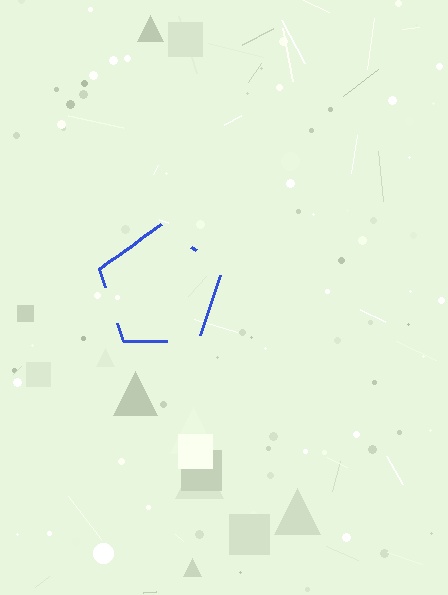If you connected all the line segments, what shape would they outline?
They would outline a pentagon.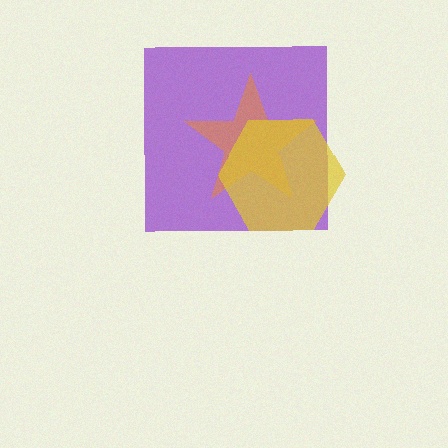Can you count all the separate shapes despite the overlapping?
Yes, there are 3 separate shapes.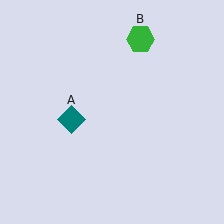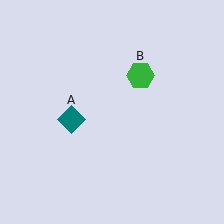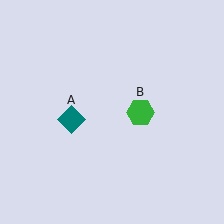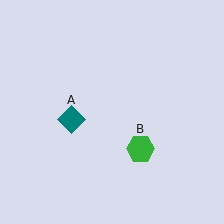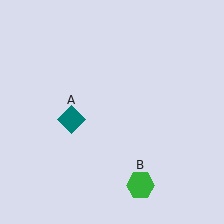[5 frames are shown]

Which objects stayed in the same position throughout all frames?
Teal diamond (object A) remained stationary.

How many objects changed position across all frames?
1 object changed position: green hexagon (object B).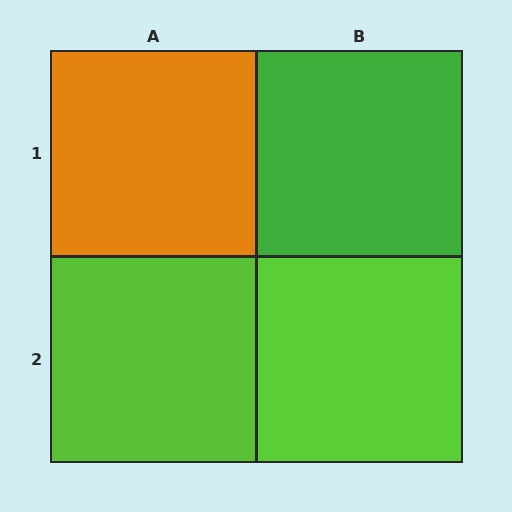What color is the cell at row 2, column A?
Lime.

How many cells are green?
1 cell is green.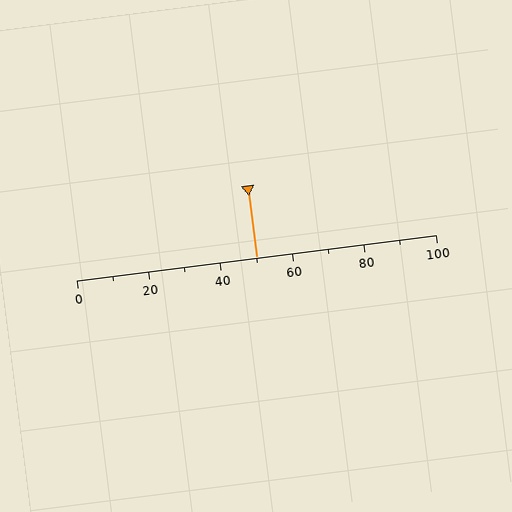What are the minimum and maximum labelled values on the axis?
The axis runs from 0 to 100.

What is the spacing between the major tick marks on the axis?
The major ticks are spaced 20 apart.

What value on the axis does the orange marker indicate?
The marker indicates approximately 50.